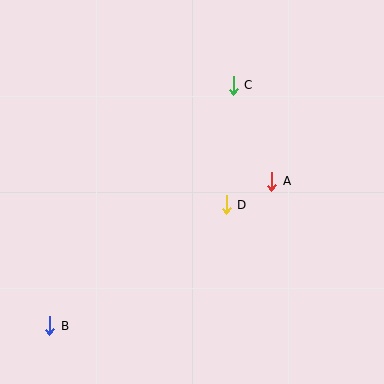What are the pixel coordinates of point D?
Point D is at (226, 205).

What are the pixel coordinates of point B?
Point B is at (50, 326).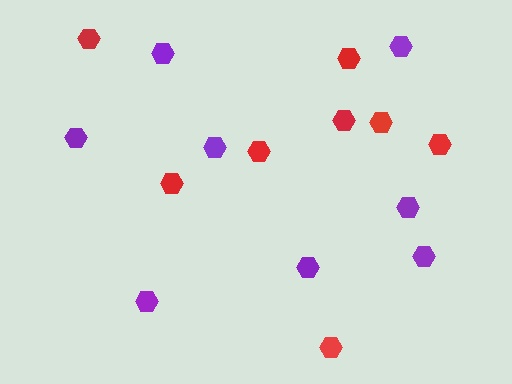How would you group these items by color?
There are 2 groups: one group of red hexagons (8) and one group of purple hexagons (8).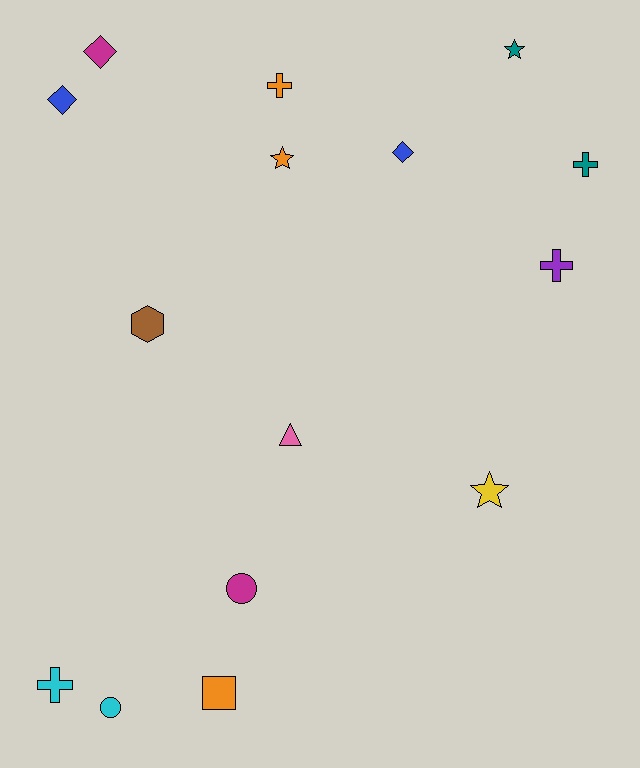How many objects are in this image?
There are 15 objects.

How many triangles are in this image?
There is 1 triangle.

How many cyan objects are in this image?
There are 2 cyan objects.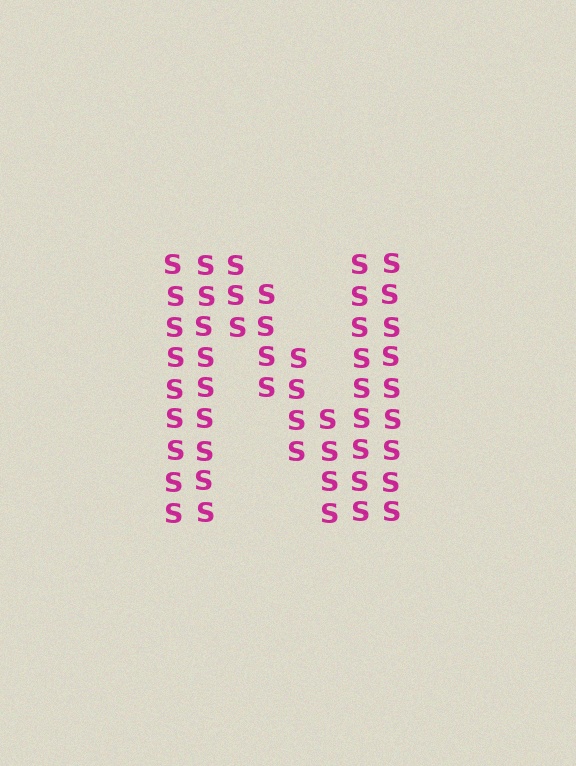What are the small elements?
The small elements are letter S's.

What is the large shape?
The large shape is the letter N.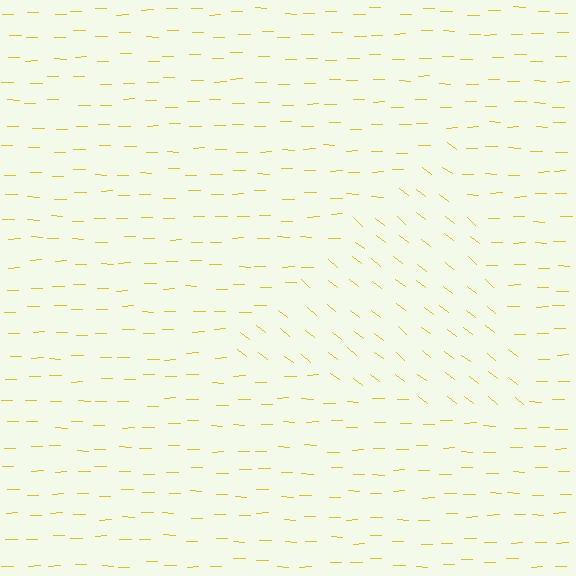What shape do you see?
I see a triangle.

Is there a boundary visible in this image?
Yes, there is a texture boundary formed by a change in line orientation.